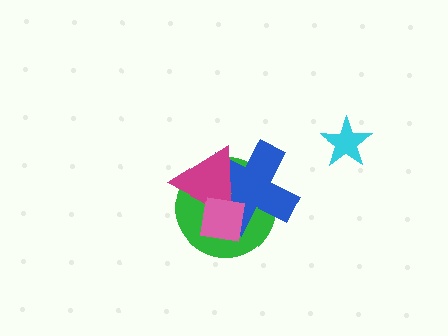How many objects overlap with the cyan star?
0 objects overlap with the cyan star.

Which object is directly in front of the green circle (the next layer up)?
The blue cross is directly in front of the green circle.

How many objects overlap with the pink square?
3 objects overlap with the pink square.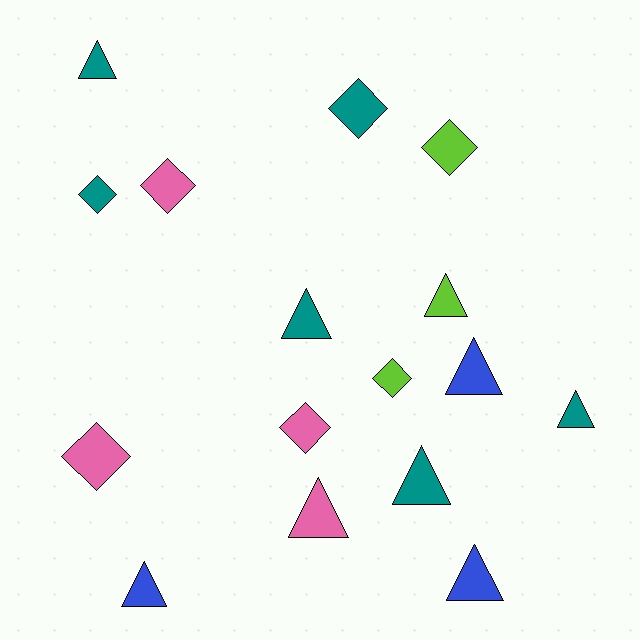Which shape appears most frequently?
Triangle, with 9 objects.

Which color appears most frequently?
Teal, with 6 objects.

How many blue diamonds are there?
There are no blue diamonds.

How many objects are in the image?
There are 16 objects.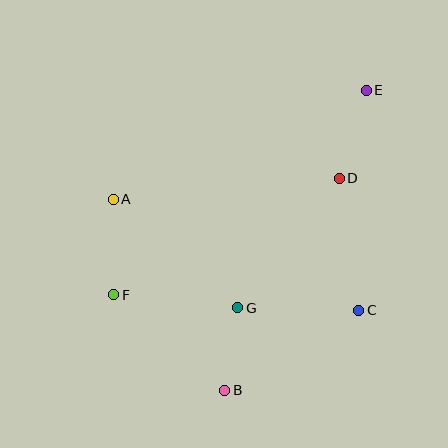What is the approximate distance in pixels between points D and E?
The distance between D and E is approximately 92 pixels.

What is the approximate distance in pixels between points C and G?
The distance between C and G is approximately 121 pixels.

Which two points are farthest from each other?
Points B and E are farthest from each other.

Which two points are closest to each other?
Points B and G are closest to each other.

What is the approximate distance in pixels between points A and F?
The distance between A and F is approximately 96 pixels.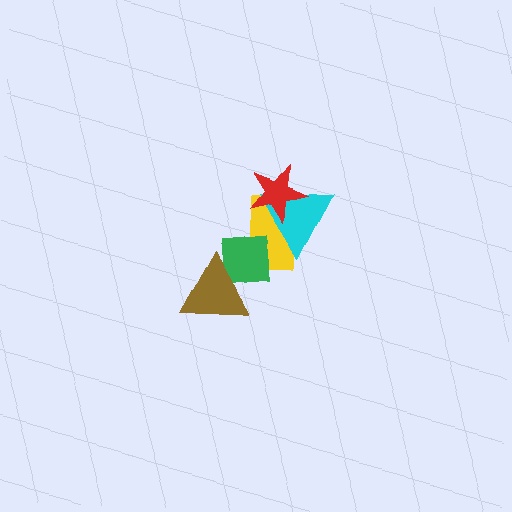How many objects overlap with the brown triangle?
1 object overlaps with the brown triangle.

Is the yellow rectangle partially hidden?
Yes, it is partially covered by another shape.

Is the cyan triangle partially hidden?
Yes, it is partially covered by another shape.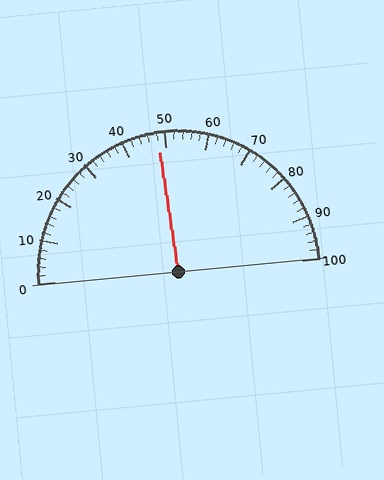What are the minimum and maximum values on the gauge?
The gauge ranges from 0 to 100.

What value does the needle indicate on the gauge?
The needle indicates approximately 48.